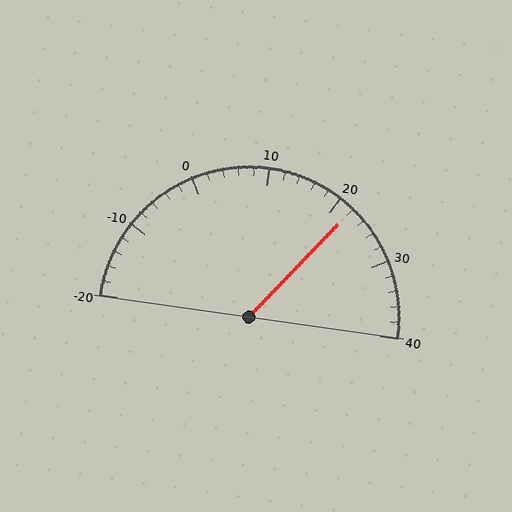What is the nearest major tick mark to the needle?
The nearest major tick mark is 20.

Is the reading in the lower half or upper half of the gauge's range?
The reading is in the upper half of the range (-20 to 40).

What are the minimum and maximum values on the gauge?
The gauge ranges from -20 to 40.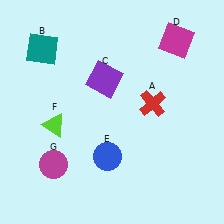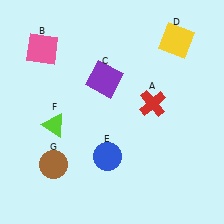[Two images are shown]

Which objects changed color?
B changed from teal to pink. D changed from magenta to yellow. G changed from magenta to brown.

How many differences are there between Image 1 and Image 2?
There are 3 differences between the two images.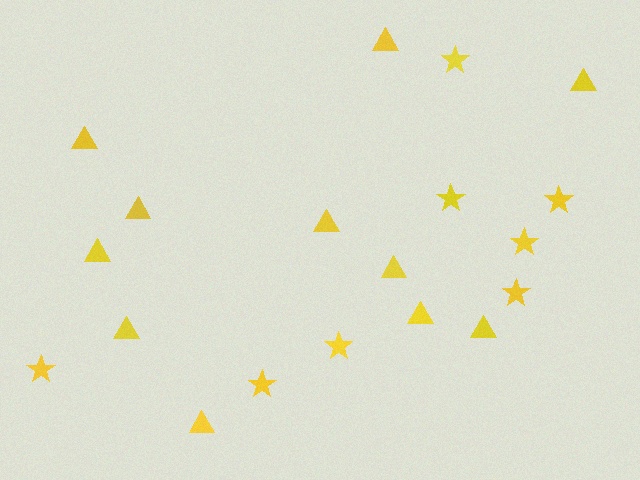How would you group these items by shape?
There are 2 groups: one group of triangles (11) and one group of stars (8).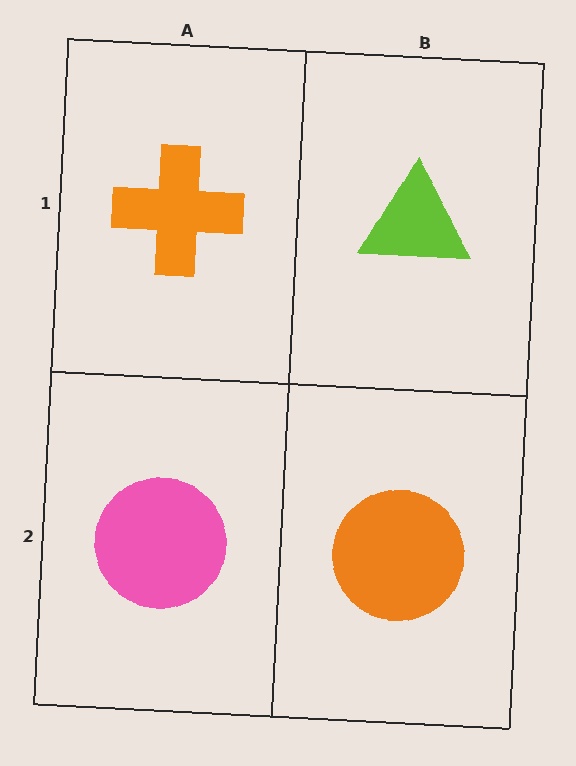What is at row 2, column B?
An orange circle.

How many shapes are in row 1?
2 shapes.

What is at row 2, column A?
A pink circle.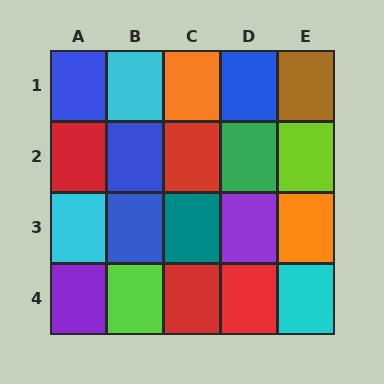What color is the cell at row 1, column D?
Blue.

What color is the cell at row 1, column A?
Blue.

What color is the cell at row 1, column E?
Brown.